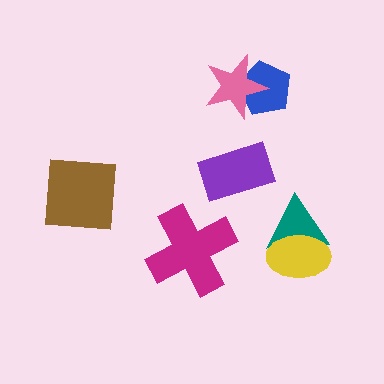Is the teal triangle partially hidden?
Yes, it is partially covered by another shape.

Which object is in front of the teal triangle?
The yellow ellipse is in front of the teal triangle.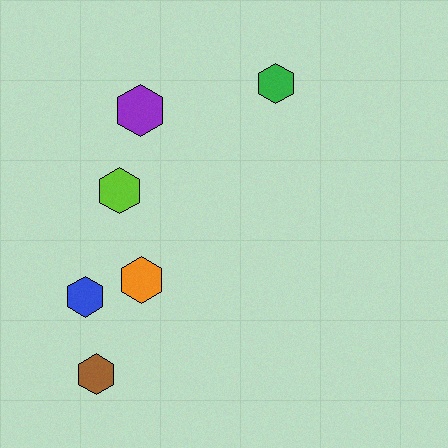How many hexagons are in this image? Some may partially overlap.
There are 6 hexagons.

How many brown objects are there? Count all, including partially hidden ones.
There is 1 brown object.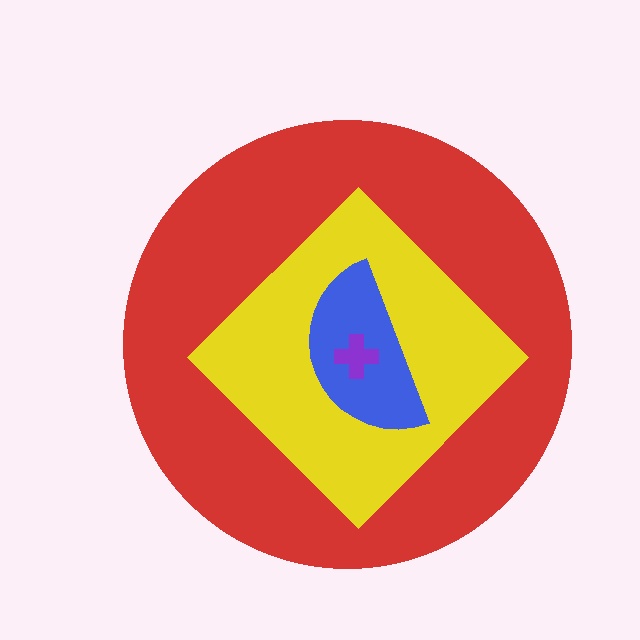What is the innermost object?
The purple cross.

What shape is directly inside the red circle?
The yellow diamond.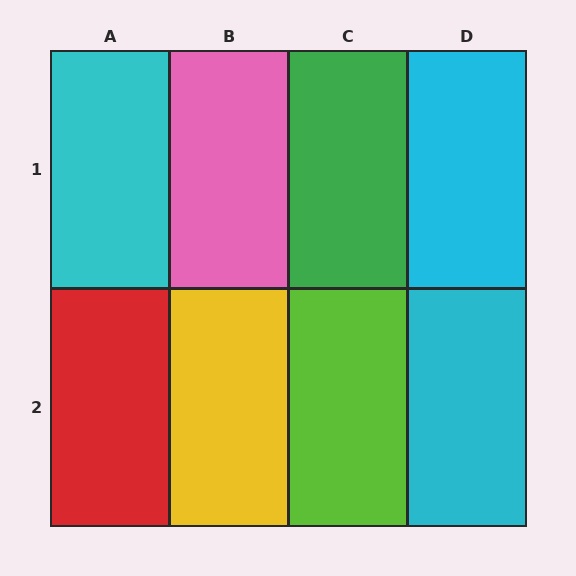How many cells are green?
1 cell is green.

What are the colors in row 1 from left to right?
Cyan, pink, green, cyan.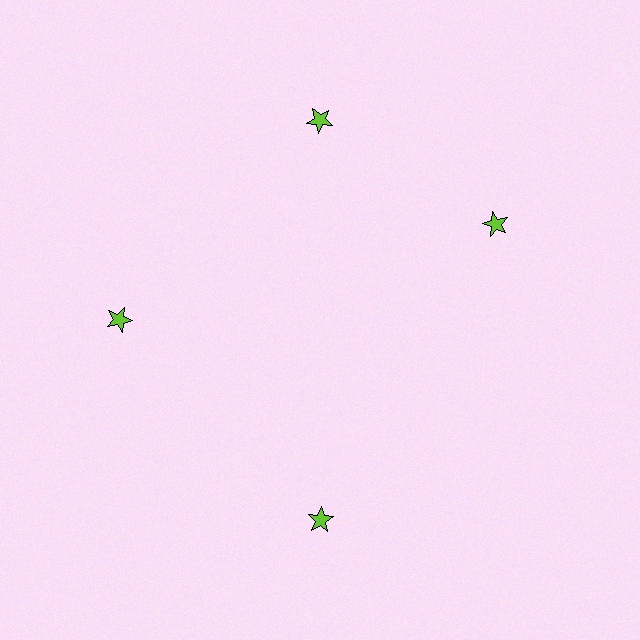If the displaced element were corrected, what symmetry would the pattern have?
It would have 4-fold rotational symmetry — the pattern would map onto itself every 90 degrees.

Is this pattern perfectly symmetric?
No. The 4 lime stars are arranged in a ring, but one element near the 3 o'clock position is rotated out of alignment along the ring, breaking the 4-fold rotational symmetry.